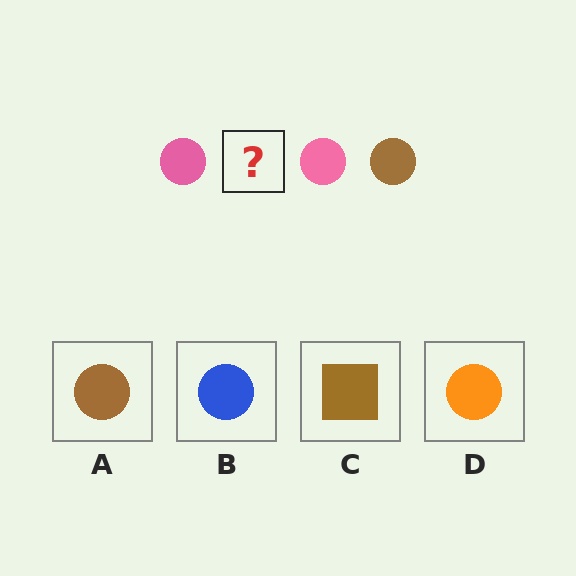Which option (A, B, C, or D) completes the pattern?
A.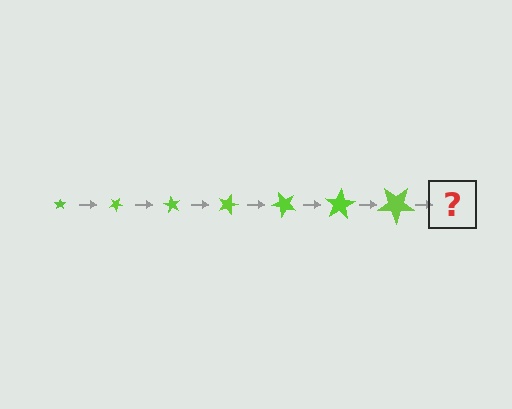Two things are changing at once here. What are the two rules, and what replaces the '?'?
The two rules are that the star grows larger each step and it rotates 30 degrees each step. The '?' should be a star, larger than the previous one and rotated 210 degrees from the start.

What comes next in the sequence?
The next element should be a star, larger than the previous one and rotated 210 degrees from the start.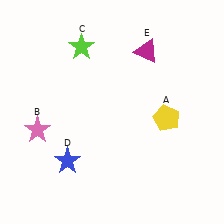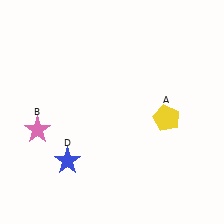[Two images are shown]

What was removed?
The lime star (C), the magenta triangle (E) were removed in Image 2.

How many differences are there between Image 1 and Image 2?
There are 2 differences between the two images.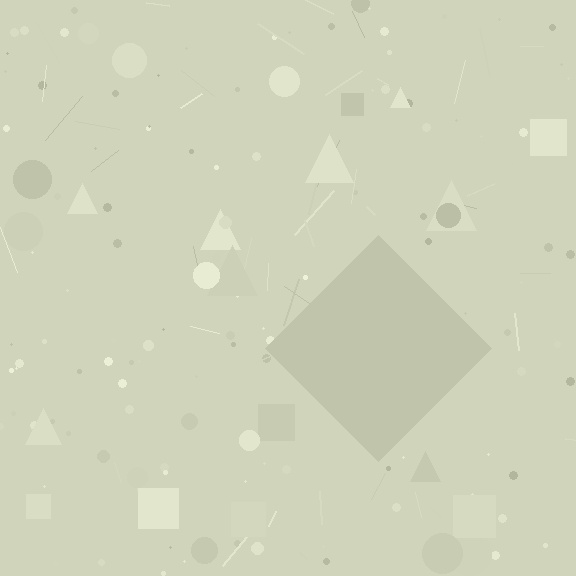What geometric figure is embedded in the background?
A diamond is embedded in the background.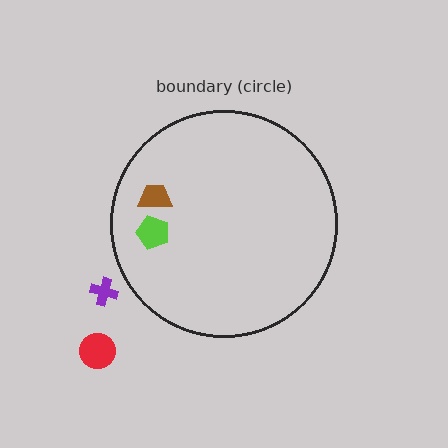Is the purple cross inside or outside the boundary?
Outside.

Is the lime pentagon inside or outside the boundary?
Inside.